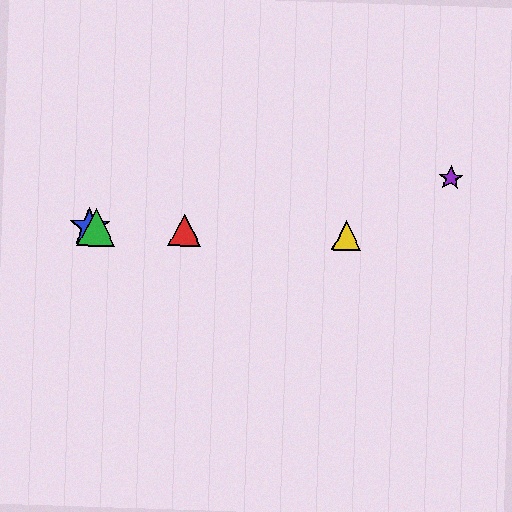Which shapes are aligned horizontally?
The red triangle, the blue star, the green triangle, the yellow triangle are aligned horizontally.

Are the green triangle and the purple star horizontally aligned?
No, the green triangle is at y≈227 and the purple star is at y≈178.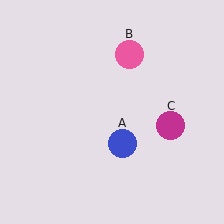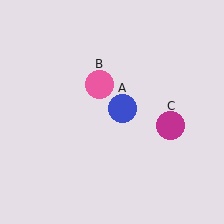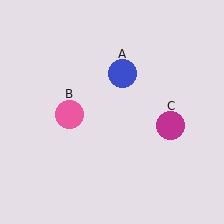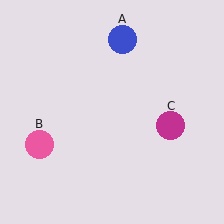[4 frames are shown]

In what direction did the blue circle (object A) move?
The blue circle (object A) moved up.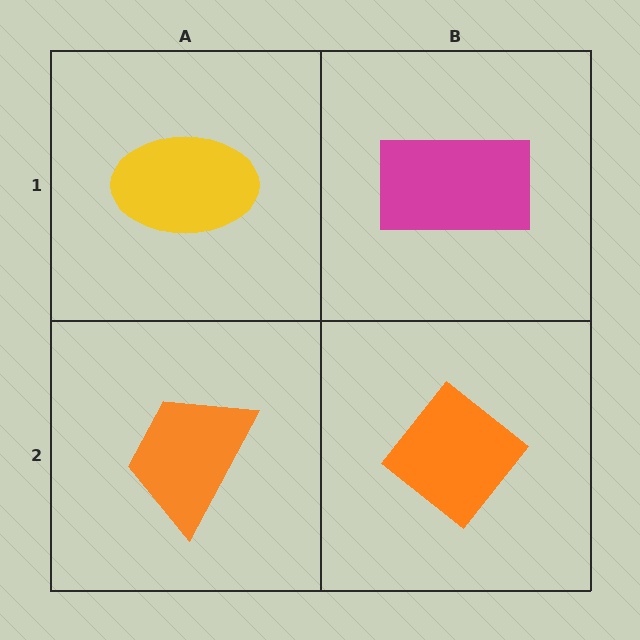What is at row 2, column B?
An orange diamond.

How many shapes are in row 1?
2 shapes.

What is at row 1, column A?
A yellow ellipse.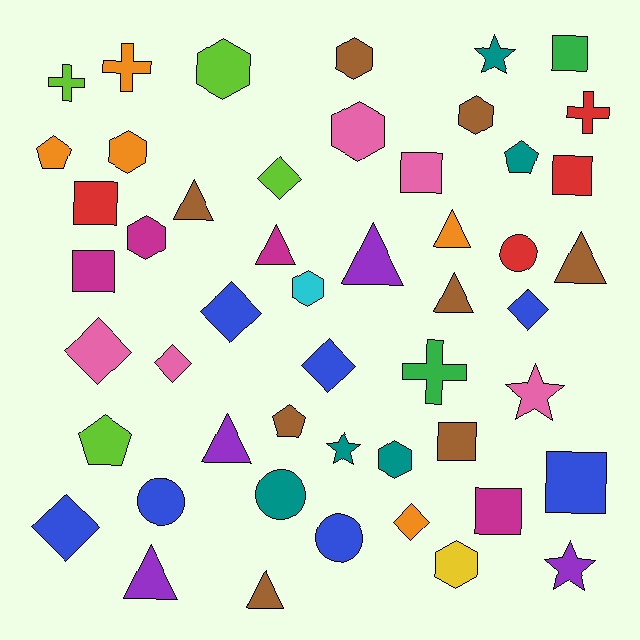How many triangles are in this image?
There are 9 triangles.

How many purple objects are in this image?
There are 4 purple objects.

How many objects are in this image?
There are 50 objects.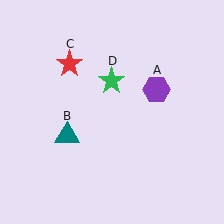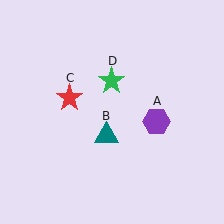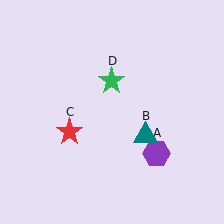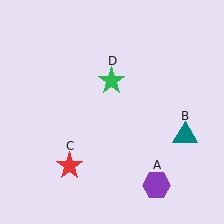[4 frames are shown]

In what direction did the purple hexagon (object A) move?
The purple hexagon (object A) moved down.